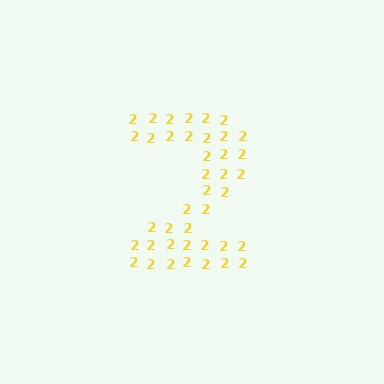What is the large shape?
The large shape is the digit 2.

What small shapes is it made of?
It is made of small digit 2's.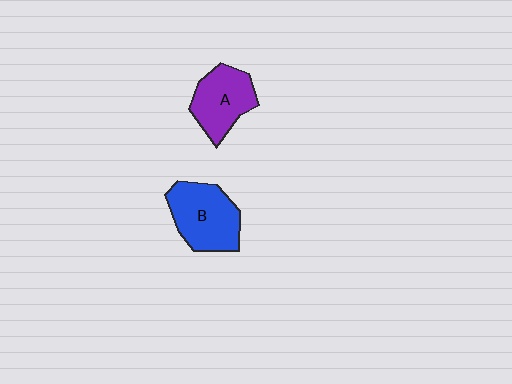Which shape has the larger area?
Shape B (blue).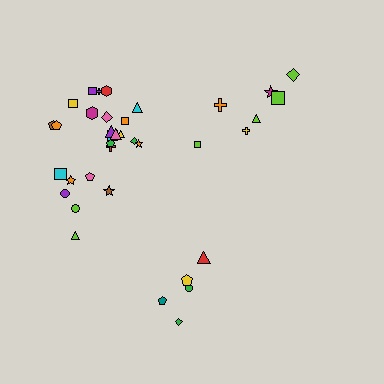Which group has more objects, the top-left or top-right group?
The top-left group.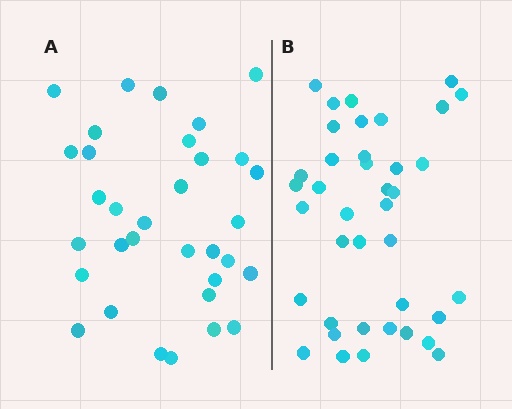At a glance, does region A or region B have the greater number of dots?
Region B (the right region) has more dots.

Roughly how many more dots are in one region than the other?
Region B has about 6 more dots than region A.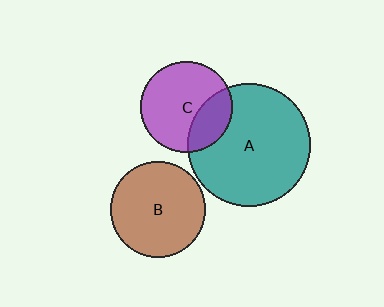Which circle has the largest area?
Circle A (teal).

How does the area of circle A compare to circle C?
Approximately 1.8 times.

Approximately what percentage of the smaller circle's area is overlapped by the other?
Approximately 30%.